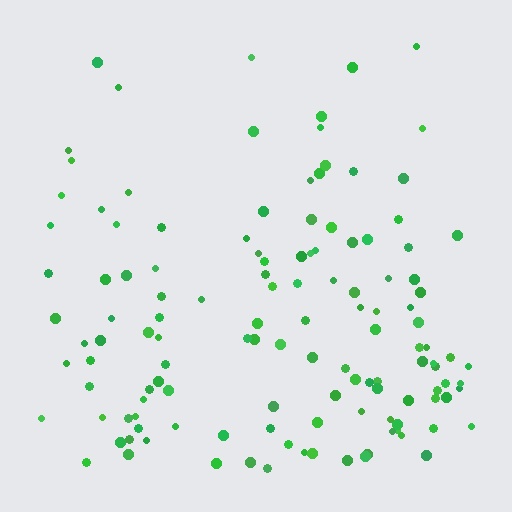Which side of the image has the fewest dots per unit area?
The top.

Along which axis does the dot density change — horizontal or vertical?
Vertical.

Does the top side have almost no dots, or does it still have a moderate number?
Still a moderate number, just noticeably fewer than the bottom.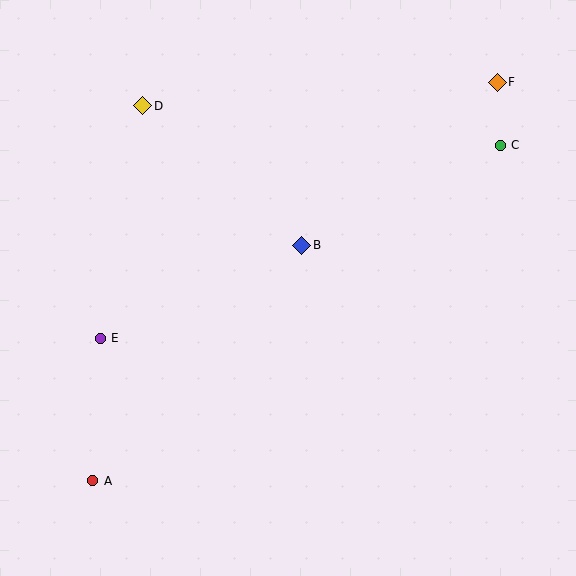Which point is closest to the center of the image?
Point B at (302, 245) is closest to the center.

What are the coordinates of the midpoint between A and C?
The midpoint between A and C is at (296, 313).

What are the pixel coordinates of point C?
Point C is at (500, 145).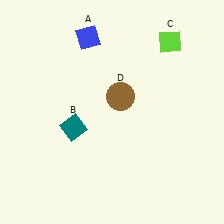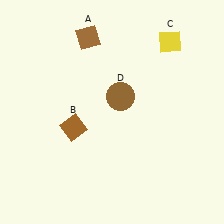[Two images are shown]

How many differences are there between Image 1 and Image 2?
There are 3 differences between the two images.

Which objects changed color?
A changed from blue to brown. B changed from teal to brown. C changed from lime to yellow.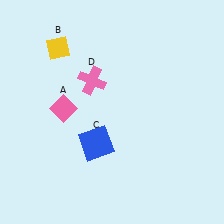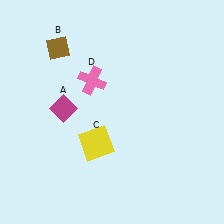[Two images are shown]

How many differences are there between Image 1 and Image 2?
There are 3 differences between the two images.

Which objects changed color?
A changed from pink to magenta. B changed from yellow to brown. C changed from blue to yellow.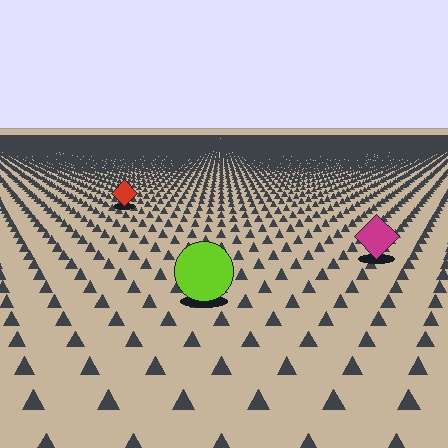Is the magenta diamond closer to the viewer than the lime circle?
No. The lime circle is closer — you can tell from the texture gradient: the ground texture is coarser near it.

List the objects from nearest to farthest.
From nearest to farthest: the lime circle, the magenta diamond, the red diamond.